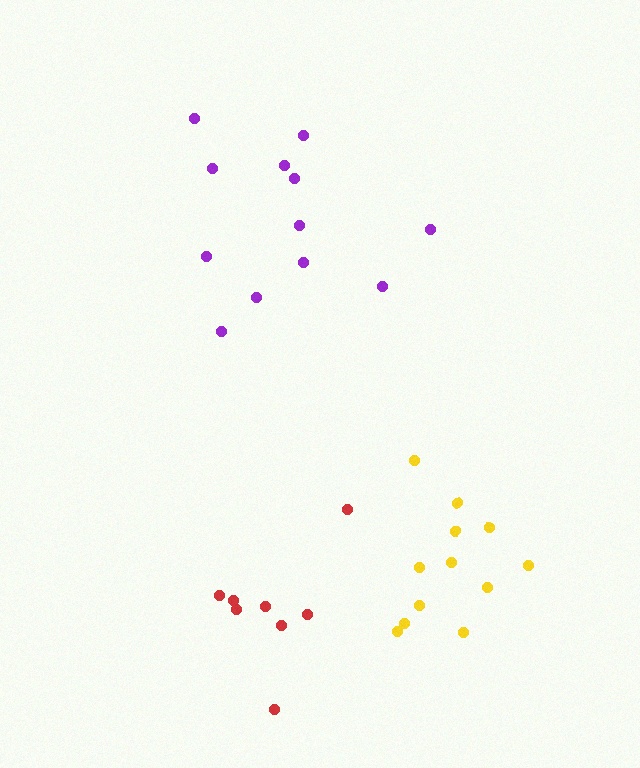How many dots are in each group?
Group 1: 12 dots, Group 2: 8 dots, Group 3: 12 dots (32 total).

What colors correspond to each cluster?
The clusters are colored: purple, red, yellow.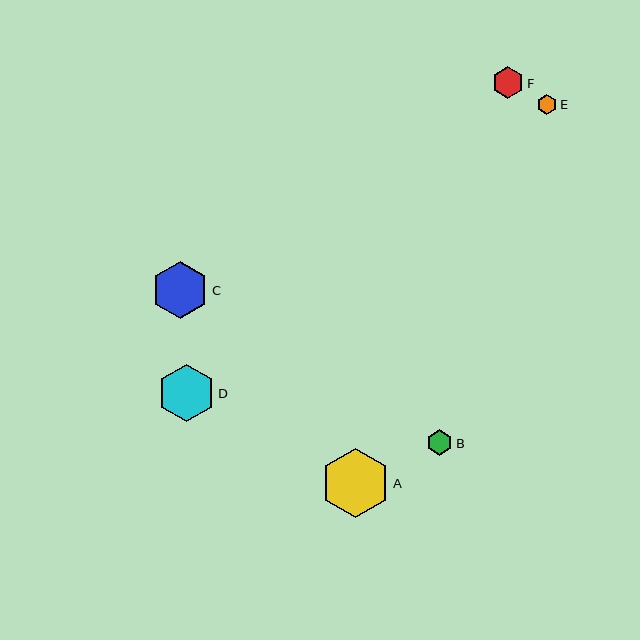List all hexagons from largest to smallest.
From largest to smallest: A, D, C, F, B, E.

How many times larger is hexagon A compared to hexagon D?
Hexagon A is approximately 1.2 times the size of hexagon D.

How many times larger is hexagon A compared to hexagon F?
Hexagon A is approximately 2.2 times the size of hexagon F.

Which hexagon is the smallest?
Hexagon E is the smallest with a size of approximately 20 pixels.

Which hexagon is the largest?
Hexagon A is the largest with a size of approximately 69 pixels.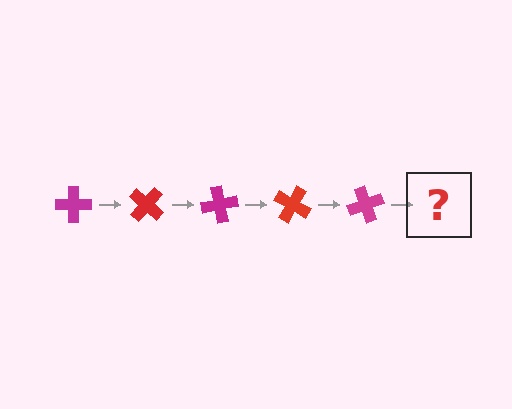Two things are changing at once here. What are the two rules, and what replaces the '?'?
The two rules are that it rotates 40 degrees each step and the color cycles through magenta and red. The '?' should be a red cross, rotated 200 degrees from the start.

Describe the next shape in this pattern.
It should be a red cross, rotated 200 degrees from the start.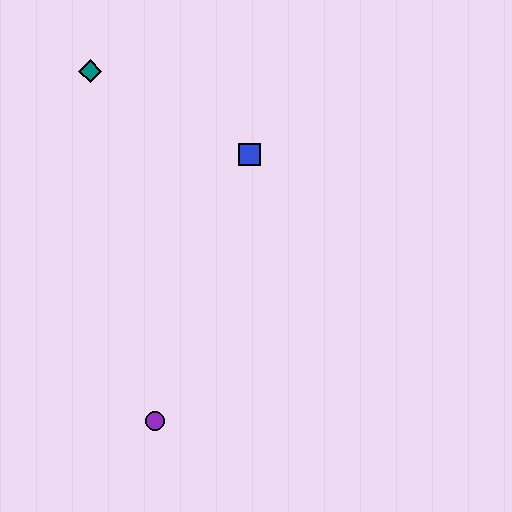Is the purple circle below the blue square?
Yes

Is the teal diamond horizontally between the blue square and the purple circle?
No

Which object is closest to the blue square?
The teal diamond is closest to the blue square.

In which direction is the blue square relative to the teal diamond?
The blue square is to the right of the teal diamond.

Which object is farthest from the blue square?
The purple circle is farthest from the blue square.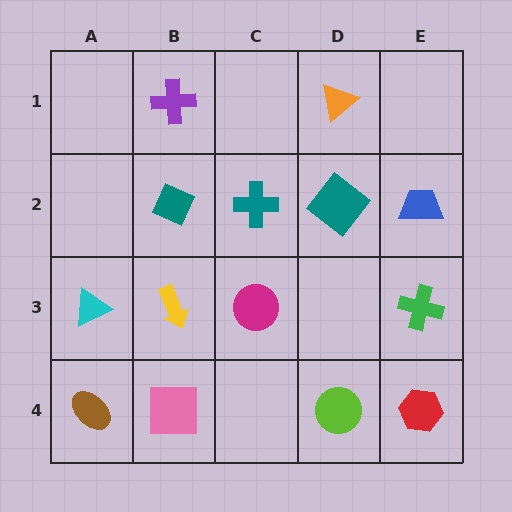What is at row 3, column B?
A yellow arrow.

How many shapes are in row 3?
4 shapes.